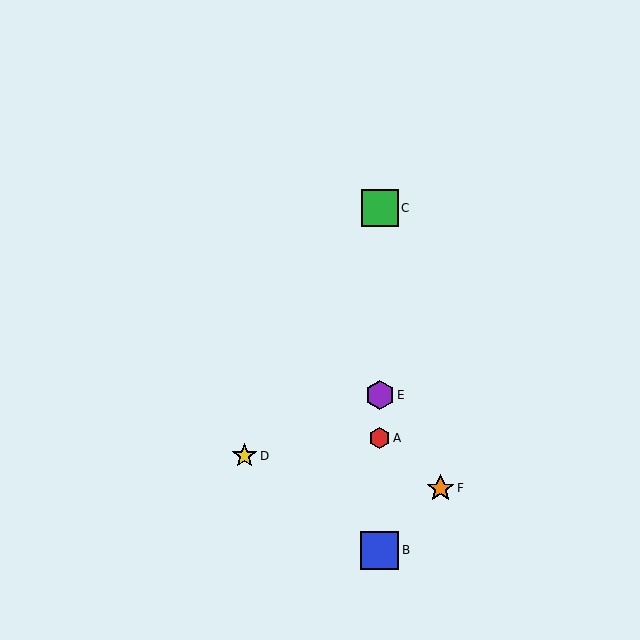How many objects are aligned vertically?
4 objects (A, B, C, E) are aligned vertically.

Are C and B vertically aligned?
Yes, both are at x≈380.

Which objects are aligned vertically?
Objects A, B, C, E are aligned vertically.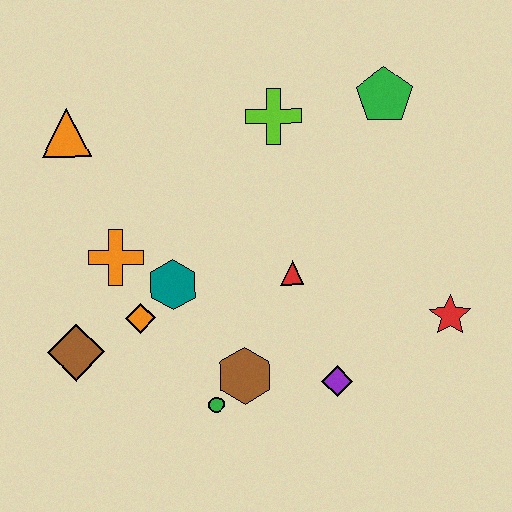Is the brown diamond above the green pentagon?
No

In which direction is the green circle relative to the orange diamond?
The green circle is below the orange diamond.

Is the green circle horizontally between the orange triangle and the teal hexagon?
No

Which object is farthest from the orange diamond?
The green pentagon is farthest from the orange diamond.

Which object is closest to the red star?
The purple diamond is closest to the red star.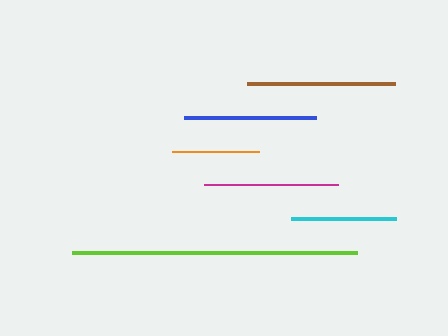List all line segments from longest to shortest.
From longest to shortest: lime, brown, magenta, blue, cyan, orange.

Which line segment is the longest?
The lime line is the longest at approximately 285 pixels.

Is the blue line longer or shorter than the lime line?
The lime line is longer than the blue line.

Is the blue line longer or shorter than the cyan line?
The blue line is longer than the cyan line.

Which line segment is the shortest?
The orange line is the shortest at approximately 86 pixels.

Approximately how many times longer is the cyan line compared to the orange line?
The cyan line is approximately 1.2 times the length of the orange line.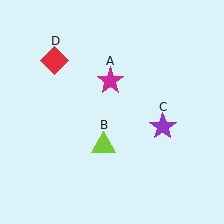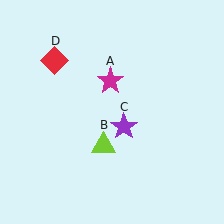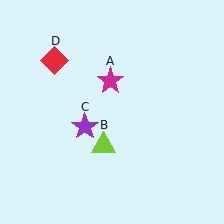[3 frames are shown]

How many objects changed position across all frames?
1 object changed position: purple star (object C).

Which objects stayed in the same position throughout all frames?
Magenta star (object A) and lime triangle (object B) and red diamond (object D) remained stationary.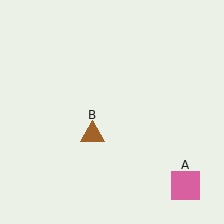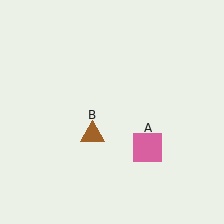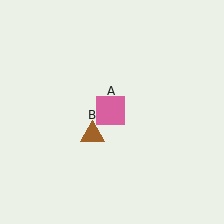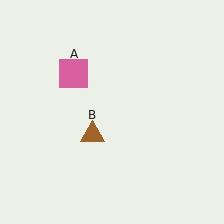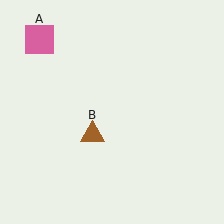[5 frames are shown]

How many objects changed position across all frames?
1 object changed position: pink square (object A).